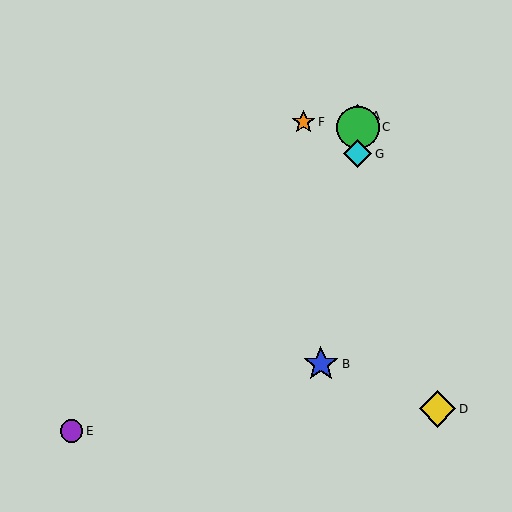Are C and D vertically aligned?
No, C is at x≈358 and D is at x≈438.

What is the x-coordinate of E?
Object E is at x≈71.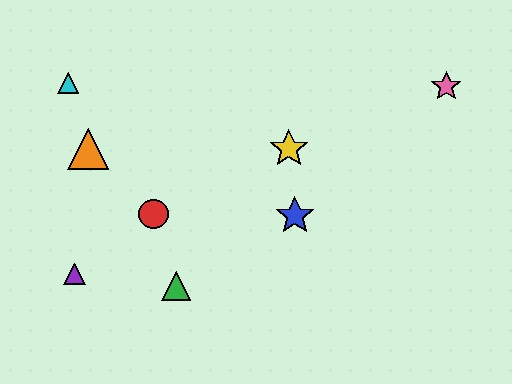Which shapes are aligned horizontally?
The yellow star, the orange triangle are aligned horizontally.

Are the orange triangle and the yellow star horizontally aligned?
Yes, both are at y≈149.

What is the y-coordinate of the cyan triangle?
The cyan triangle is at y≈83.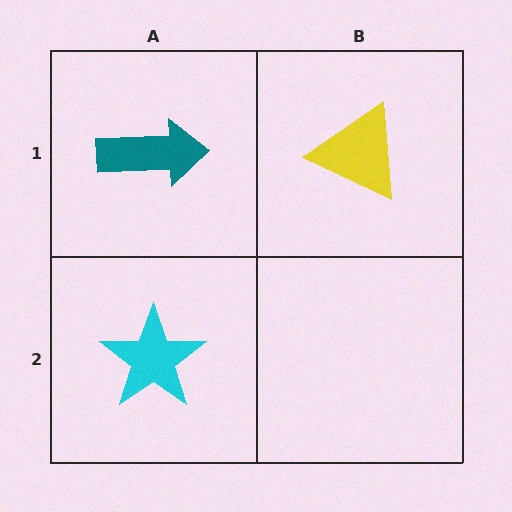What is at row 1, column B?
A yellow triangle.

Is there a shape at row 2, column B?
No, that cell is empty.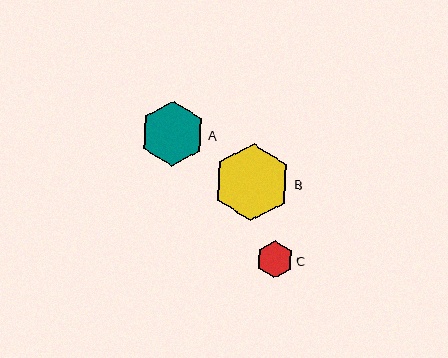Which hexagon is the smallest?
Hexagon C is the smallest with a size of approximately 37 pixels.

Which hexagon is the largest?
Hexagon B is the largest with a size of approximately 78 pixels.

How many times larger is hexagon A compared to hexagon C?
Hexagon A is approximately 1.8 times the size of hexagon C.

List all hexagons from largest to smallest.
From largest to smallest: B, A, C.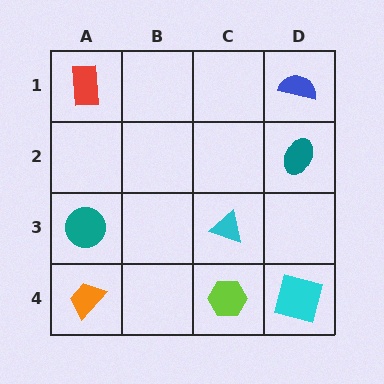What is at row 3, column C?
A cyan triangle.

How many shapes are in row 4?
3 shapes.